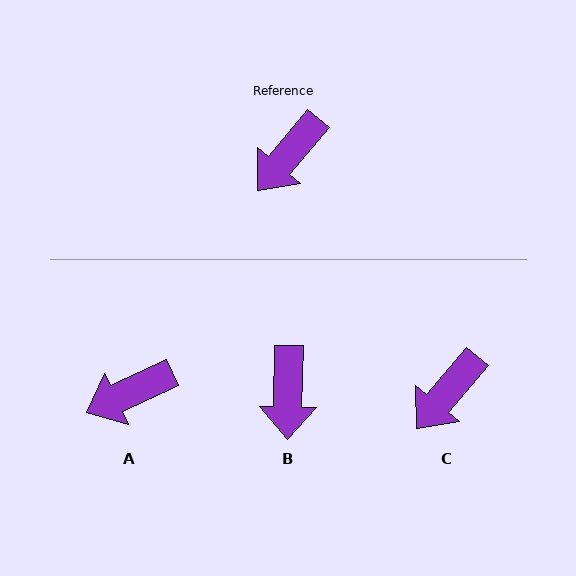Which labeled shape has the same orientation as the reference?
C.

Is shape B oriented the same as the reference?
No, it is off by about 39 degrees.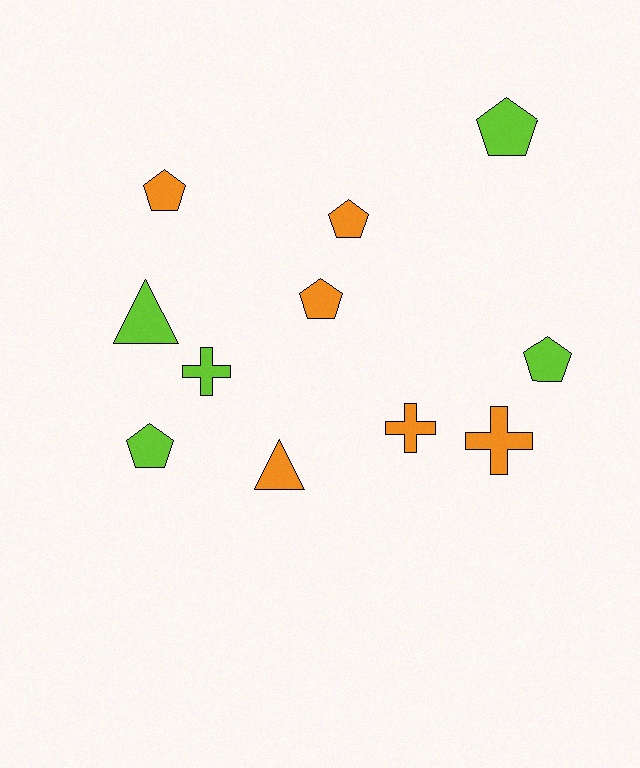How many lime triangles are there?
There is 1 lime triangle.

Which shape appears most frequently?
Pentagon, with 6 objects.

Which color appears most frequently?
Orange, with 6 objects.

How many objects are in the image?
There are 11 objects.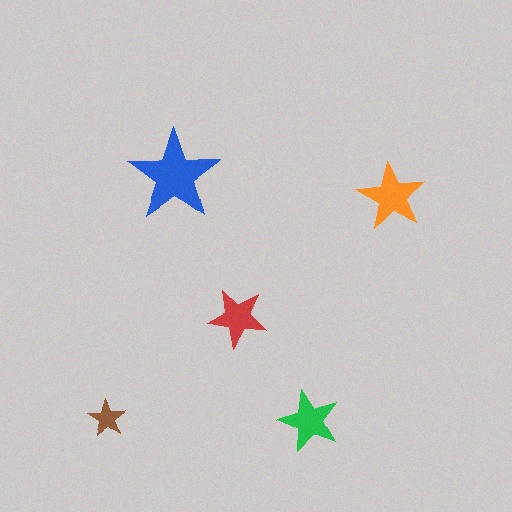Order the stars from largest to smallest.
the blue one, the orange one, the green one, the red one, the brown one.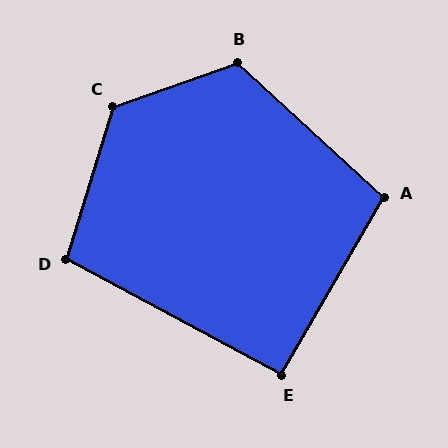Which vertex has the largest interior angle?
C, at approximately 126 degrees.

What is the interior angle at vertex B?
Approximately 118 degrees (obtuse).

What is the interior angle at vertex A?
Approximately 103 degrees (obtuse).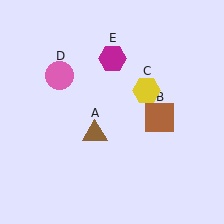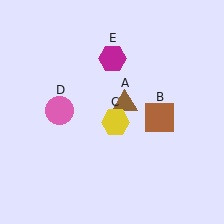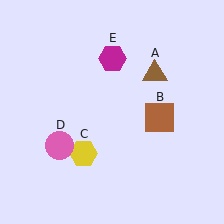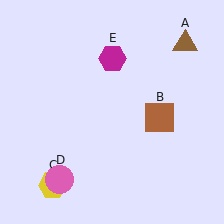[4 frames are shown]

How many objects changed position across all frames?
3 objects changed position: brown triangle (object A), yellow hexagon (object C), pink circle (object D).